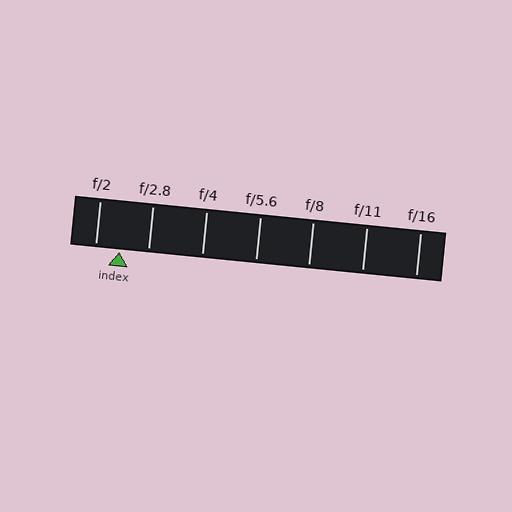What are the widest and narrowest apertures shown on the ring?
The widest aperture shown is f/2 and the narrowest is f/16.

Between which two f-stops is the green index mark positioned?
The index mark is between f/2 and f/2.8.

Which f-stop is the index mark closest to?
The index mark is closest to f/2.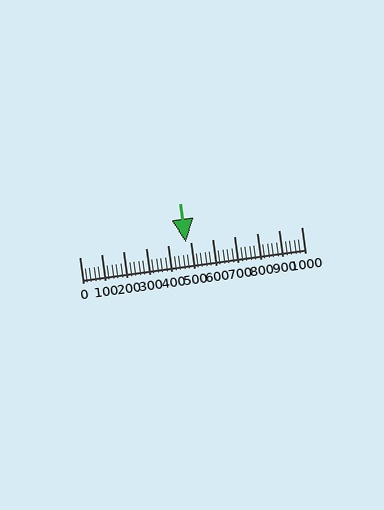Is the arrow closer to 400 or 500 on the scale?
The arrow is closer to 500.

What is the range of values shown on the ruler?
The ruler shows values from 0 to 1000.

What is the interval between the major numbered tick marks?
The major tick marks are spaced 100 units apart.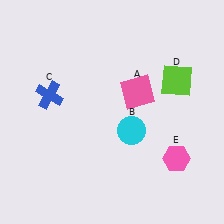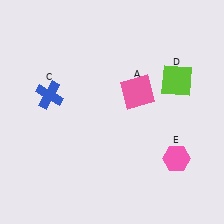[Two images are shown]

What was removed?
The cyan circle (B) was removed in Image 2.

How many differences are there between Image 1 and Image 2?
There is 1 difference between the two images.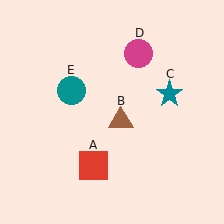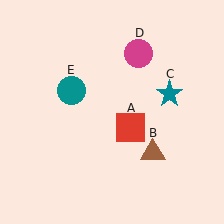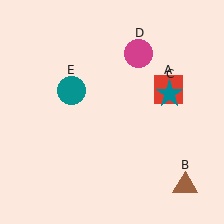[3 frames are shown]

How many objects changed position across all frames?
2 objects changed position: red square (object A), brown triangle (object B).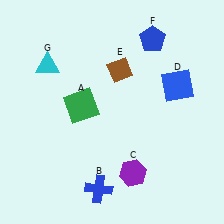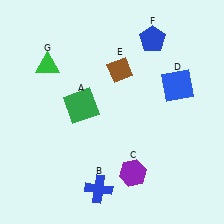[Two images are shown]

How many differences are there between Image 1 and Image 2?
There is 1 difference between the two images.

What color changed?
The triangle (G) changed from cyan in Image 1 to green in Image 2.